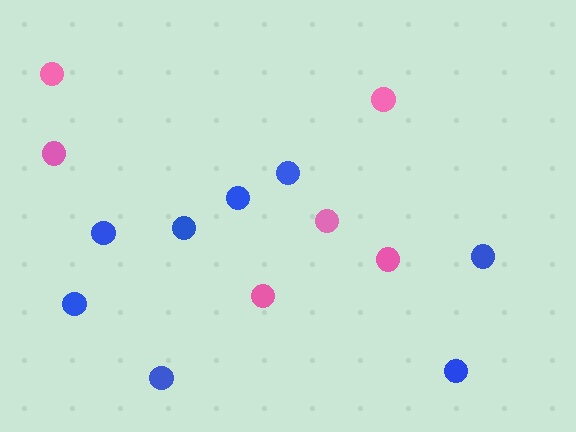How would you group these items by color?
There are 2 groups: one group of pink circles (6) and one group of blue circles (8).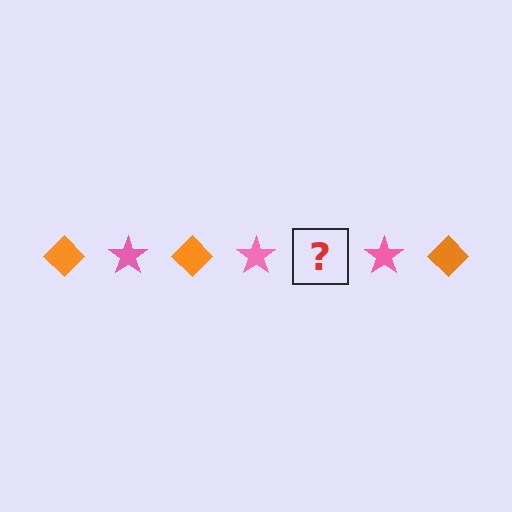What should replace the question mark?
The question mark should be replaced with an orange diamond.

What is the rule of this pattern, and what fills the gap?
The rule is that the pattern alternates between orange diamond and pink star. The gap should be filled with an orange diamond.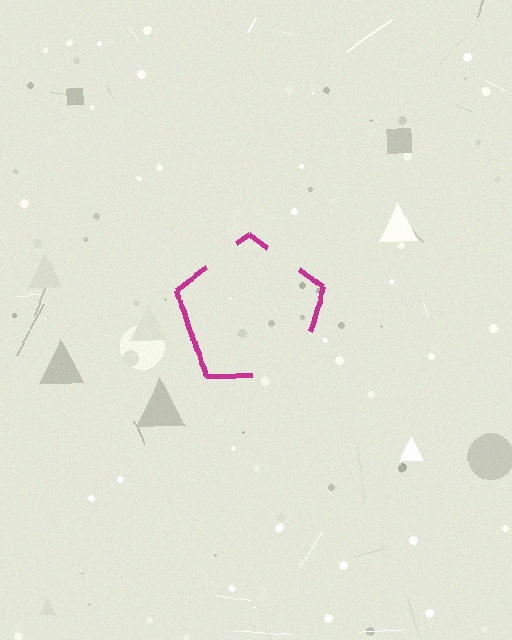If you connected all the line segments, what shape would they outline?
They would outline a pentagon.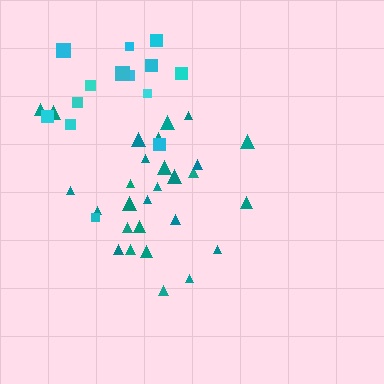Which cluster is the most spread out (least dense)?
Cyan.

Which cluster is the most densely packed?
Teal.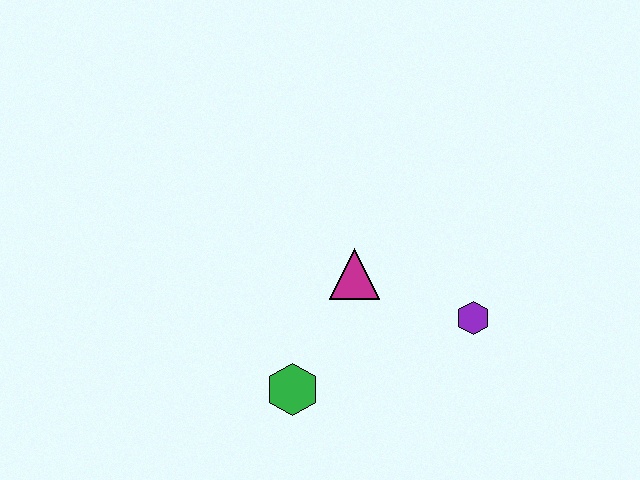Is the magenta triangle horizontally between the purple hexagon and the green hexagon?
Yes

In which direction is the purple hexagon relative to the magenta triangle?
The purple hexagon is to the right of the magenta triangle.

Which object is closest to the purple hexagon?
The magenta triangle is closest to the purple hexagon.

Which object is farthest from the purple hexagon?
The green hexagon is farthest from the purple hexagon.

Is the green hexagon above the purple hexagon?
No